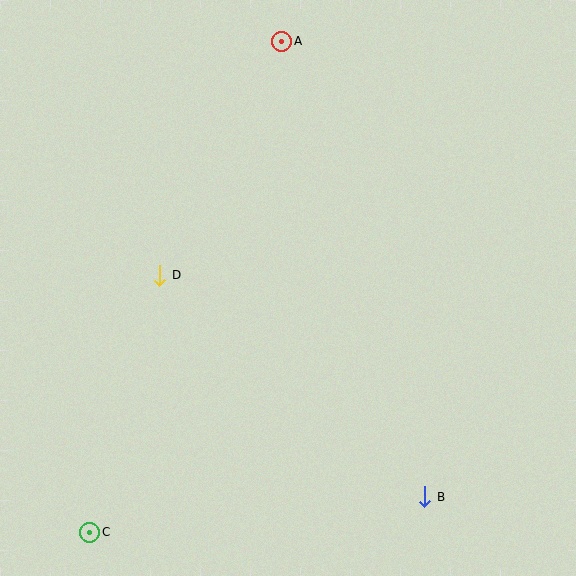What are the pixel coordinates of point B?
Point B is at (425, 497).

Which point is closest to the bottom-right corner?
Point B is closest to the bottom-right corner.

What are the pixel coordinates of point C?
Point C is at (90, 532).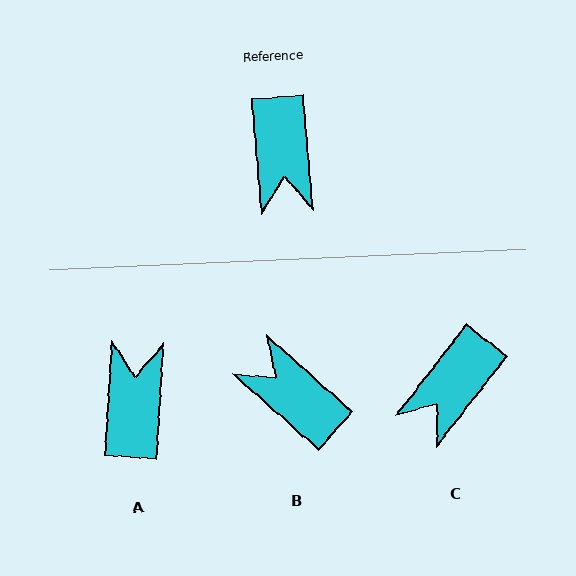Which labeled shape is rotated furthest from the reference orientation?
A, about 172 degrees away.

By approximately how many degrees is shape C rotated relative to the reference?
Approximately 43 degrees clockwise.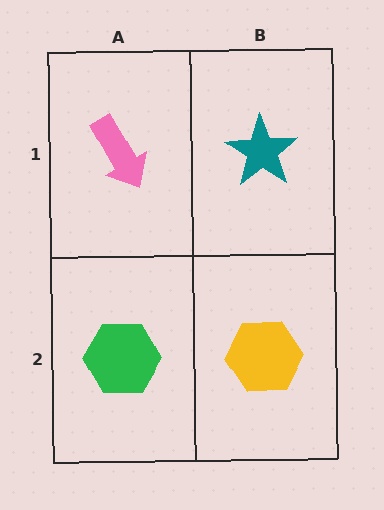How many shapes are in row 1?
2 shapes.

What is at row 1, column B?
A teal star.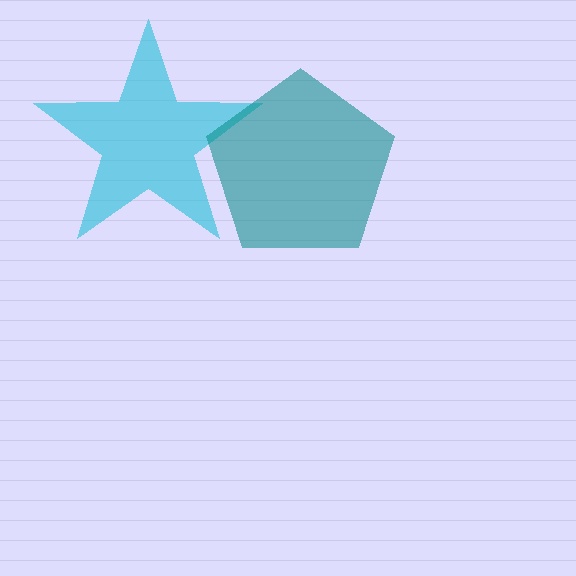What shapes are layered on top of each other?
The layered shapes are: a cyan star, a teal pentagon.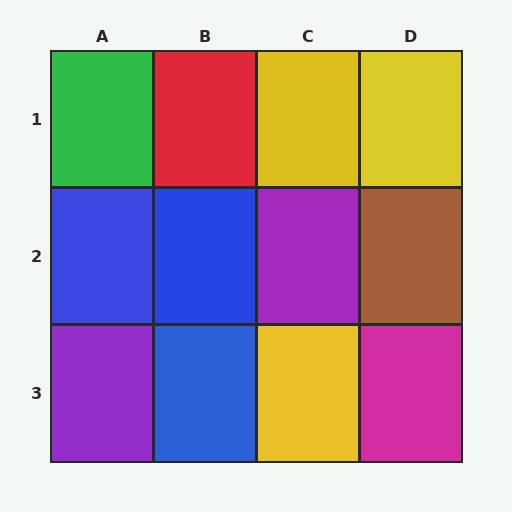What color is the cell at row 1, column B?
Red.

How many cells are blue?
3 cells are blue.